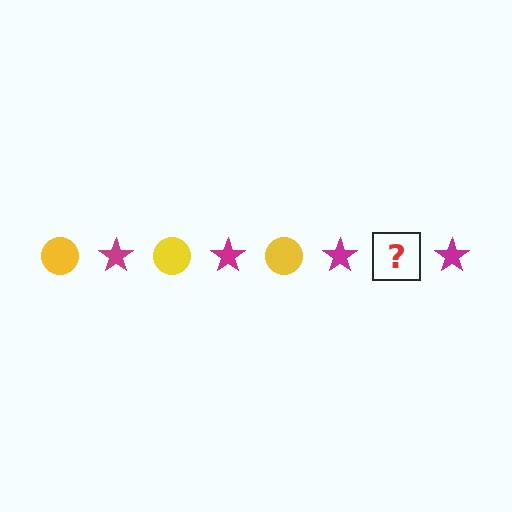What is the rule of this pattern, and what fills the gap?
The rule is that the pattern alternates between yellow circle and magenta star. The gap should be filled with a yellow circle.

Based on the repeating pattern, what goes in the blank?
The blank should be a yellow circle.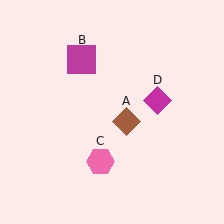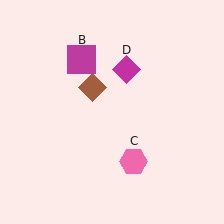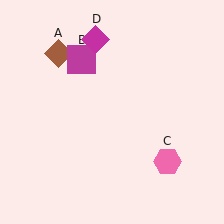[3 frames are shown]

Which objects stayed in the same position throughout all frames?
Magenta square (object B) remained stationary.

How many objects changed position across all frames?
3 objects changed position: brown diamond (object A), pink hexagon (object C), magenta diamond (object D).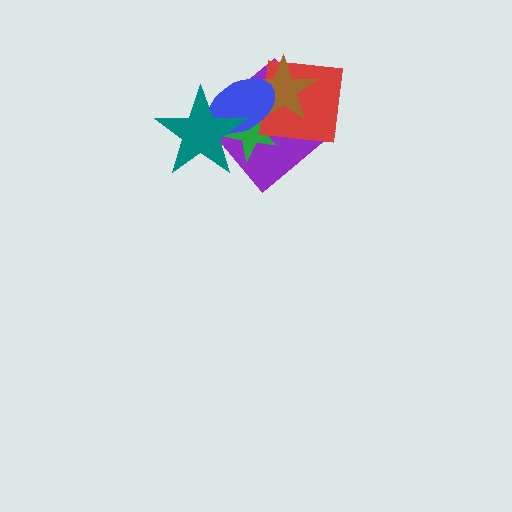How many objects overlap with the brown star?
4 objects overlap with the brown star.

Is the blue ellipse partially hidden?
Yes, it is partially covered by another shape.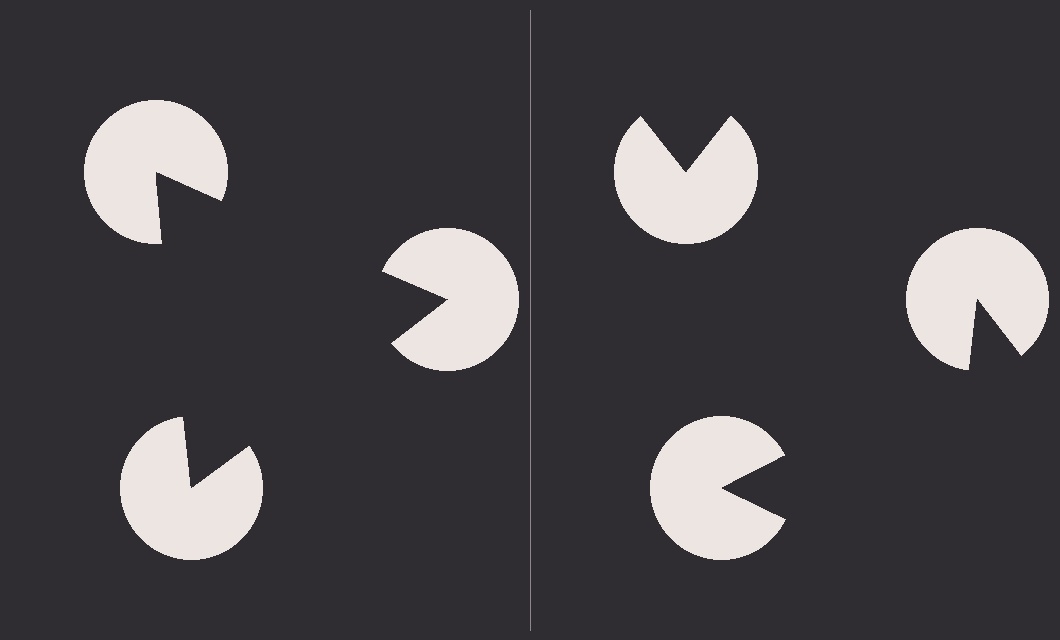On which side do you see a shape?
An illusory triangle appears on the left side. On the right side the wedge cuts are rotated, so no coherent shape forms.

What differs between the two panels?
The pac-man discs are positioned identically on both sides; only the wedge orientations differ. On the left they align to a triangle; on the right they are misaligned.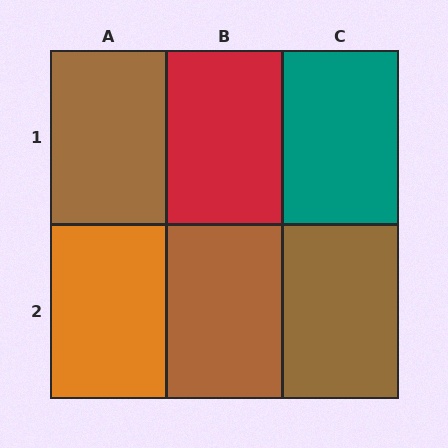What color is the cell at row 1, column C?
Teal.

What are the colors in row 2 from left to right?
Orange, brown, brown.